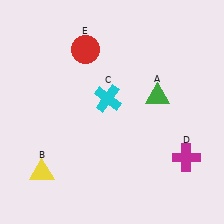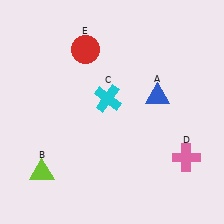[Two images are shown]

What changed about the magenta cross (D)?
In Image 1, D is magenta. In Image 2, it changed to pink.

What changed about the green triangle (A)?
In Image 1, A is green. In Image 2, it changed to blue.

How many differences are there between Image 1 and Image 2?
There are 3 differences between the two images.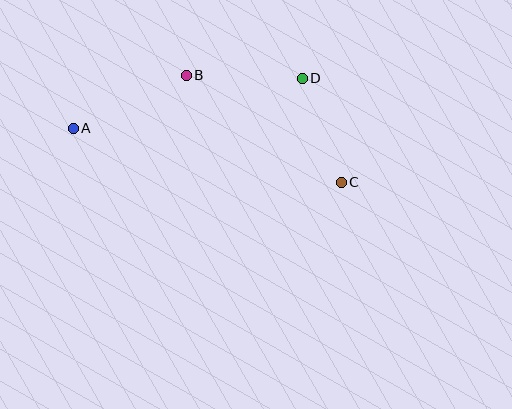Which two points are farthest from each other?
Points A and C are farthest from each other.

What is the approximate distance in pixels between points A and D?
The distance between A and D is approximately 234 pixels.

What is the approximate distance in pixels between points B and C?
The distance between B and C is approximately 188 pixels.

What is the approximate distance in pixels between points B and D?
The distance between B and D is approximately 116 pixels.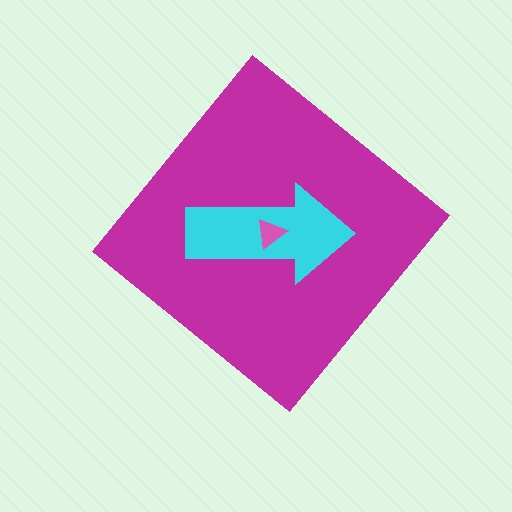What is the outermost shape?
The magenta diamond.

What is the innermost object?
The pink triangle.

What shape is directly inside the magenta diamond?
The cyan arrow.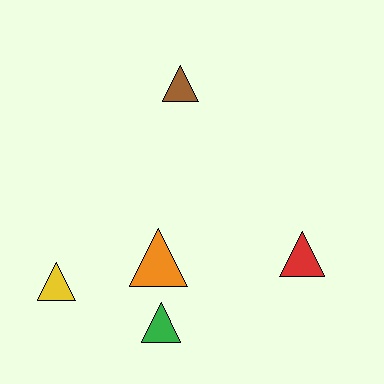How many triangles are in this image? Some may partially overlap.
There are 5 triangles.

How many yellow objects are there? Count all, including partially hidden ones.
There is 1 yellow object.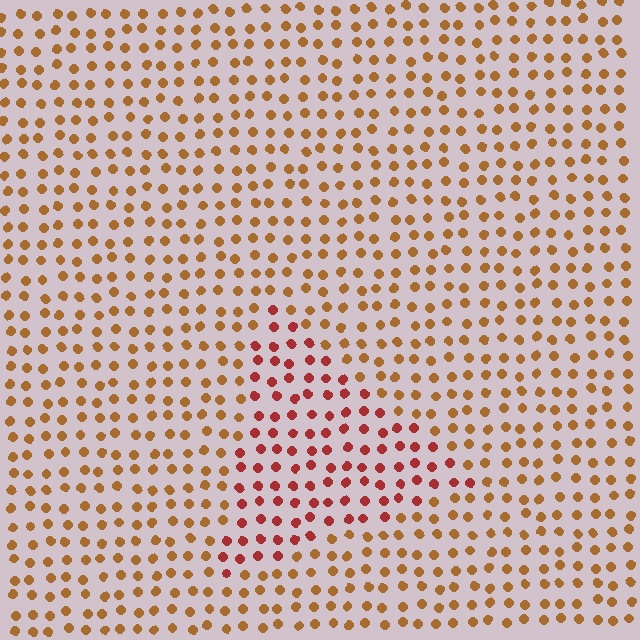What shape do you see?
I see a triangle.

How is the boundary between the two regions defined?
The boundary is defined purely by a slight shift in hue (about 32 degrees). Spacing, size, and orientation are identical on both sides.